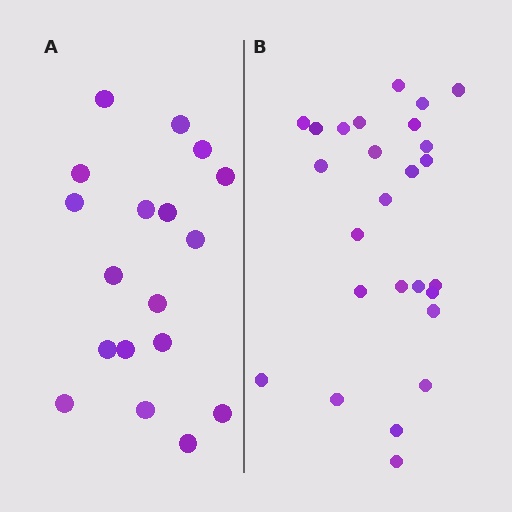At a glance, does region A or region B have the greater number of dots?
Region B (the right region) has more dots.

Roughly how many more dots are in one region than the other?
Region B has roughly 8 or so more dots than region A.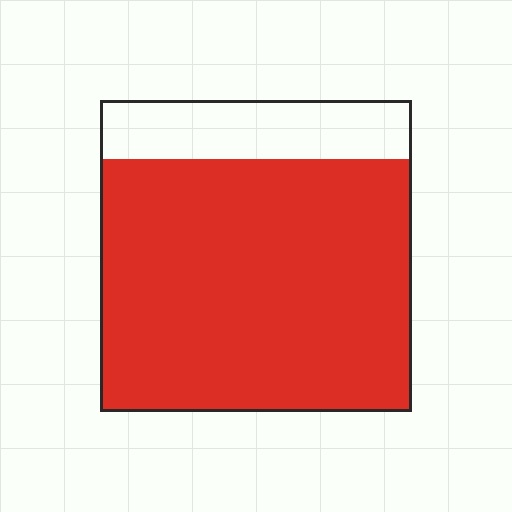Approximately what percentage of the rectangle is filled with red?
Approximately 80%.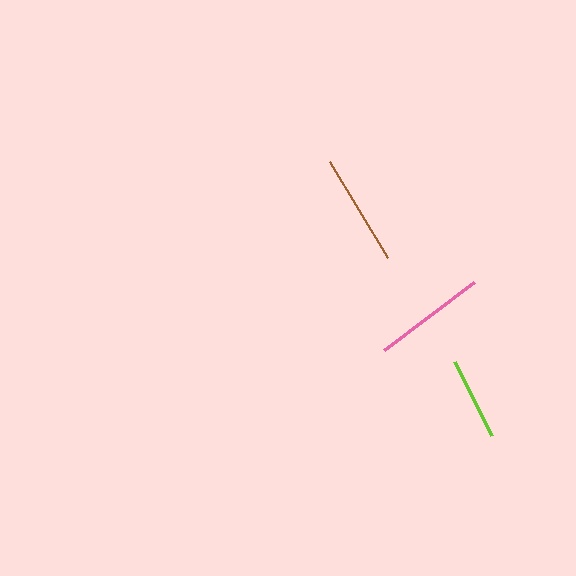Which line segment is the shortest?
The lime line is the shortest at approximately 82 pixels.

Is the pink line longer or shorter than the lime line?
The pink line is longer than the lime line.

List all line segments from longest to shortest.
From longest to shortest: pink, brown, lime.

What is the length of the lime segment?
The lime segment is approximately 82 pixels long.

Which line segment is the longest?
The pink line is the longest at approximately 112 pixels.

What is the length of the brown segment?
The brown segment is approximately 112 pixels long.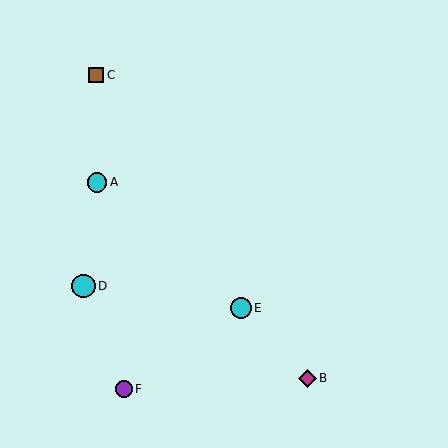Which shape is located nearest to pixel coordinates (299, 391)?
The magenta diamond (labeled B) at (307, 378) is nearest to that location.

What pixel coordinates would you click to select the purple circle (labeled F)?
Click at (124, 389) to select the purple circle F.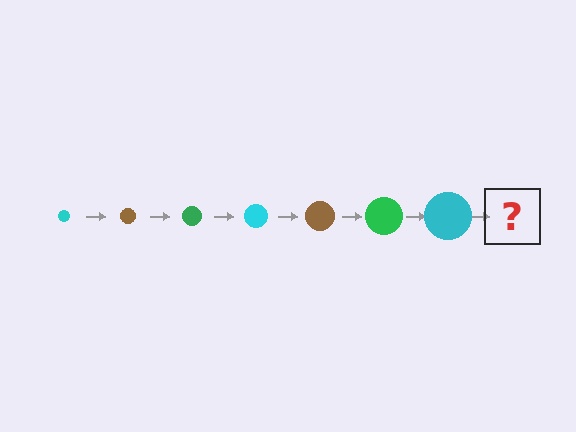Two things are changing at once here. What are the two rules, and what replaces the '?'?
The two rules are that the circle grows larger each step and the color cycles through cyan, brown, and green. The '?' should be a brown circle, larger than the previous one.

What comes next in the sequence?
The next element should be a brown circle, larger than the previous one.